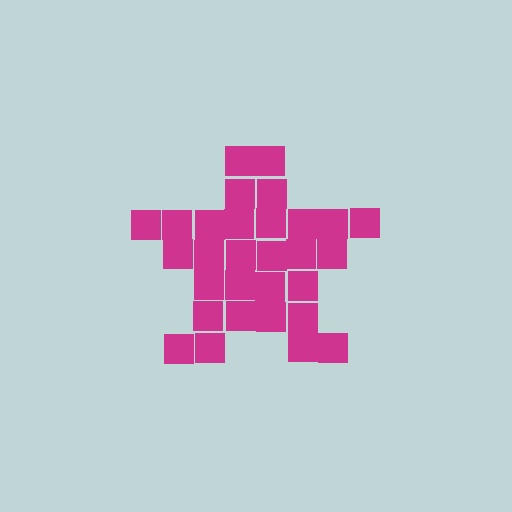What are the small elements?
The small elements are squares.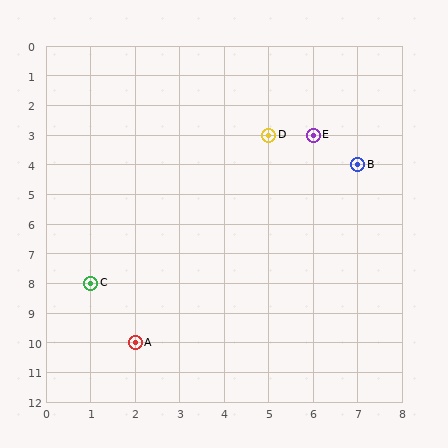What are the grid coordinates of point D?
Point D is at grid coordinates (5, 3).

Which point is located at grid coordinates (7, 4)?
Point B is at (7, 4).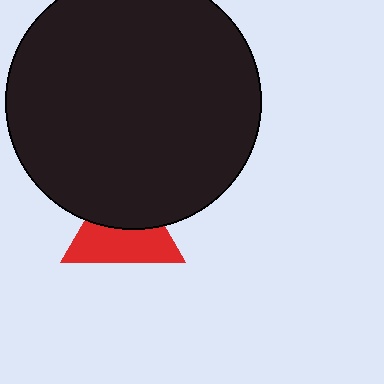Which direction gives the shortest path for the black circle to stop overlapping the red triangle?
Moving up gives the shortest separation.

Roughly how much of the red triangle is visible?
About half of it is visible (roughly 55%).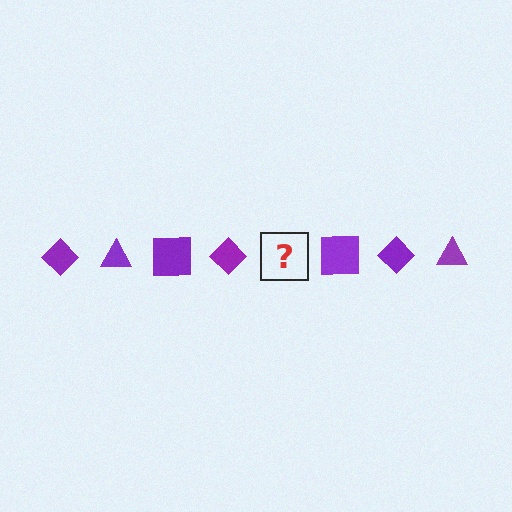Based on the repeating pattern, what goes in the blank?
The blank should be a purple triangle.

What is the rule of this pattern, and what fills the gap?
The rule is that the pattern cycles through diamond, triangle, square shapes in purple. The gap should be filled with a purple triangle.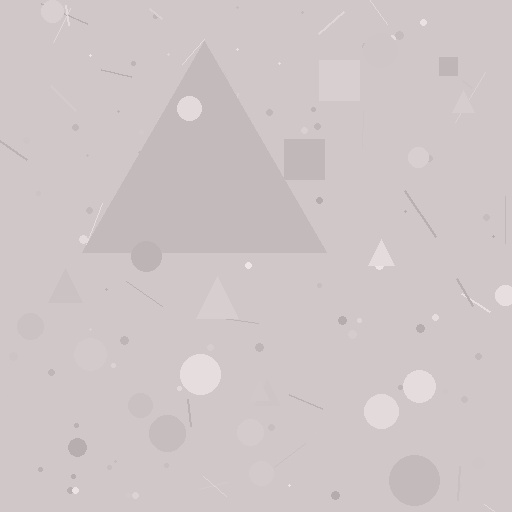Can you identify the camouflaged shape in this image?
The camouflaged shape is a triangle.